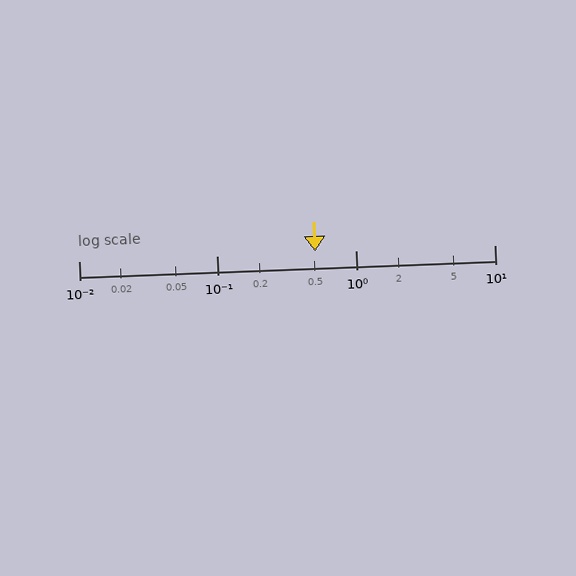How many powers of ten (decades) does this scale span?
The scale spans 3 decades, from 0.01 to 10.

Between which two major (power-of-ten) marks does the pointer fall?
The pointer is between 0.1 and 1.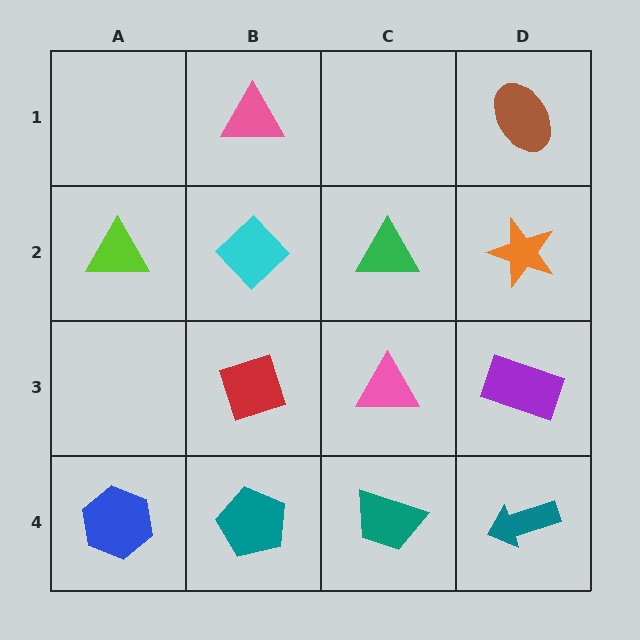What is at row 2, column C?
A green triangle.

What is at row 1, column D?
A brown ellipse.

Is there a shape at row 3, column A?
No, that cell is empty.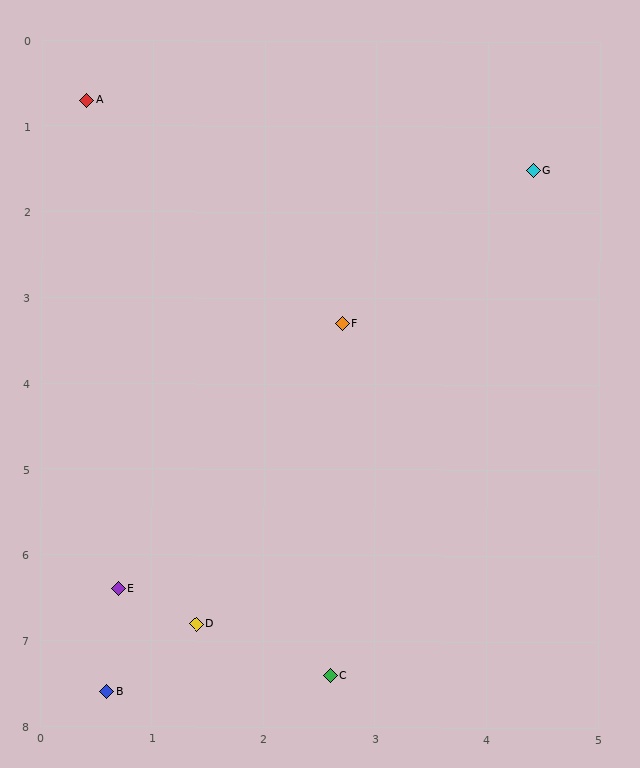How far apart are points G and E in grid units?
Points G and E are about 6.1 grid units apart.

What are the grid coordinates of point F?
Point F is at approximately (2.7, 3.3).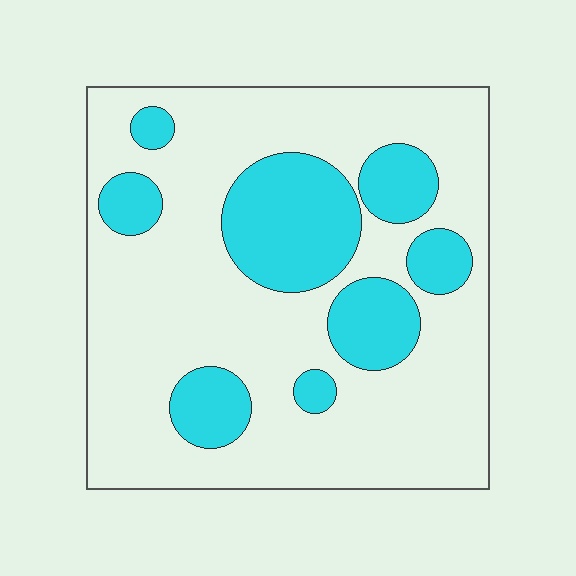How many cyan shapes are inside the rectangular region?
8.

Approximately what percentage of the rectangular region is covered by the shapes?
Approximately 25%.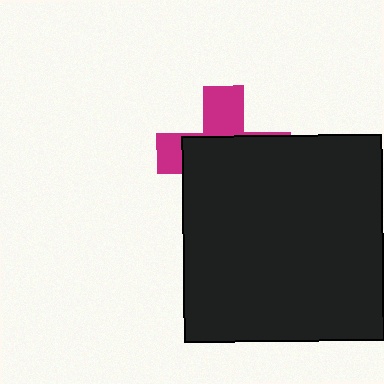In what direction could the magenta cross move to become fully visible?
The magenta cross could move up. That would shift it out from behind the black rectangle entirely.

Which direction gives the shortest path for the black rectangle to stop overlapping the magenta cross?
Moving down gives the shortest separation.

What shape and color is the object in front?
The object in front is a black rectangle.